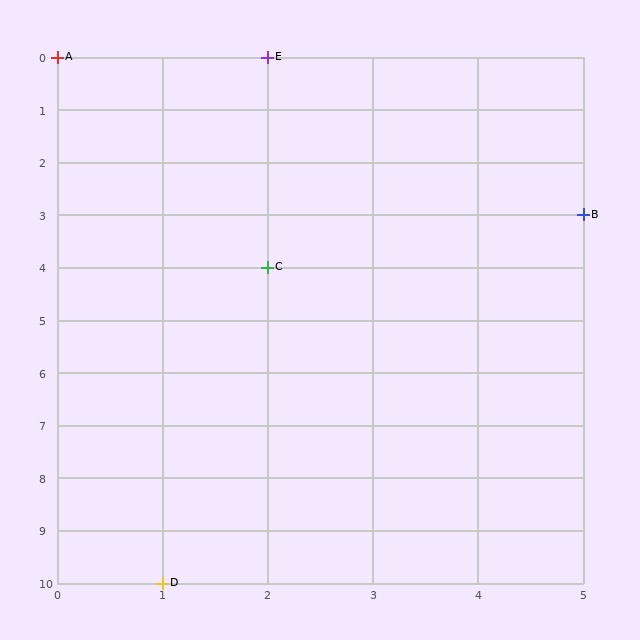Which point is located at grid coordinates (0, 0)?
Point A is at (0, 0).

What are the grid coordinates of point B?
Point B is at grid coordinates (5, 3).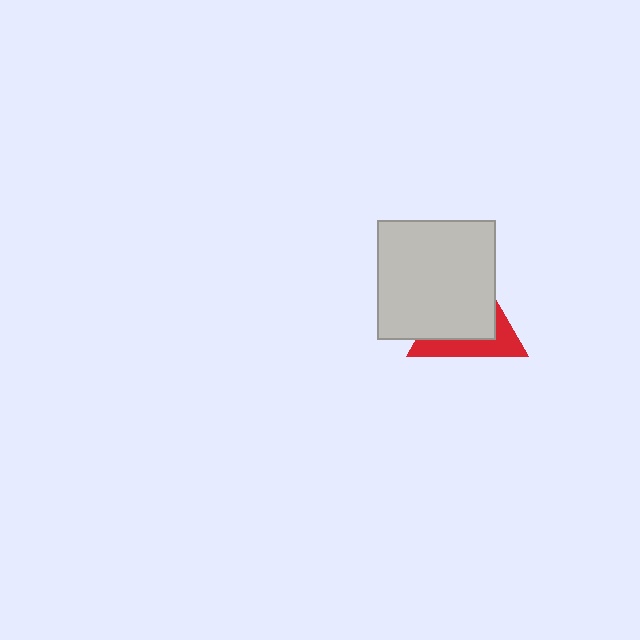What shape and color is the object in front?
The object in front is a light gray rectangle.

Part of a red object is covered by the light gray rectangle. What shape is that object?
It is a triangle.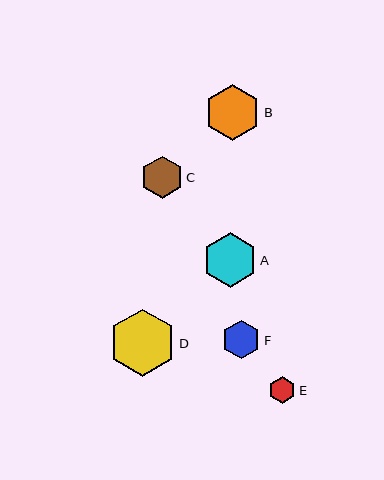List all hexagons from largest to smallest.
From largest to smallest: D, B, A, C, F, E.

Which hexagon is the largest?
Hexagon D is the largest with a size of approximately 67 pixels.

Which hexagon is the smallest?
Hexagon E is the smallest with a size of approximately 27 pixels.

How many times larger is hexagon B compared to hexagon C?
Hexagon B is approximately 1.3 times the size of hexagon C.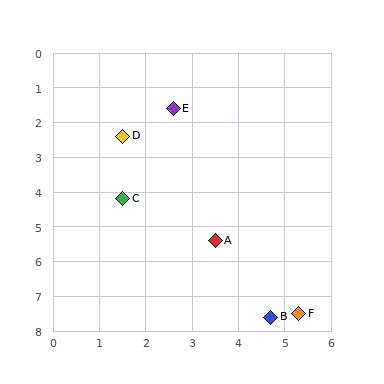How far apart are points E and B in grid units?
Points E and B are about 6.4 grid units apart.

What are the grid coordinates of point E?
Point E is at approximately (2.6, 1.6).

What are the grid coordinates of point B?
Point B is at approximately (4.7, 7.6).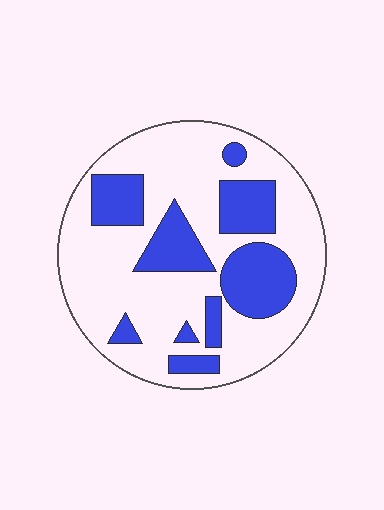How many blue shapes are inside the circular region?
9.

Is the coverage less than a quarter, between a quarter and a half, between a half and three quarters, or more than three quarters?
Between a quarter and a half.